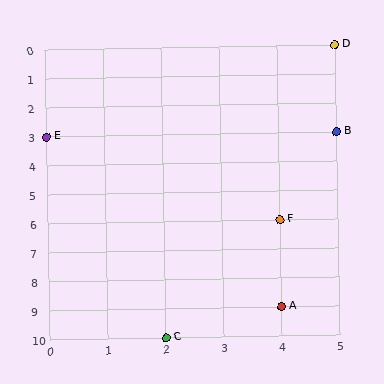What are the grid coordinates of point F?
Point F is at grid coordinates (4, 6).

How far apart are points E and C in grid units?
Points E and C are 2 columns and 7 rows apart (about 7.3 grid units diagonally).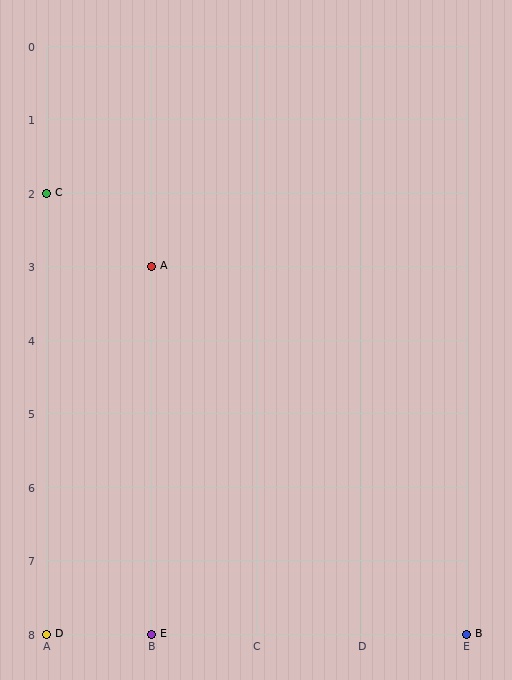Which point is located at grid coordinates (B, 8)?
Point E is at (B, 8).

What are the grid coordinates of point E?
Point E is at grid coordinates (B, 8).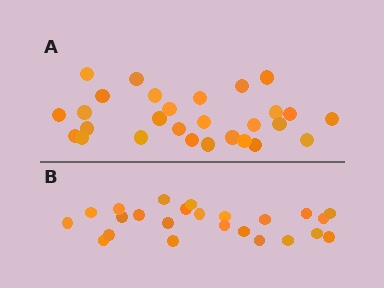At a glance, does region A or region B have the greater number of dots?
Region A (the top region) has more dots.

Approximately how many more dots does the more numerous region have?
Region A has about 4 more dots than region B.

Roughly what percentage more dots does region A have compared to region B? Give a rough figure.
About 15% more.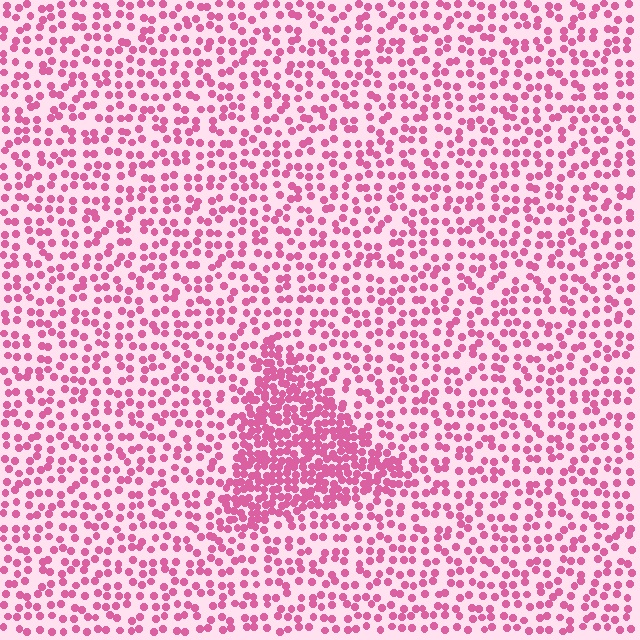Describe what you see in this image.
The image contains small pink elements arranged at two different densities. A triangle-shaped region is visible where the elements are more densely packed than the surrounding area.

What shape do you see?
I see a triangle.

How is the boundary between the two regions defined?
The boundary is defined by a change in element density (approximately 2.3x ratio). All elements are the same color, size, and shape.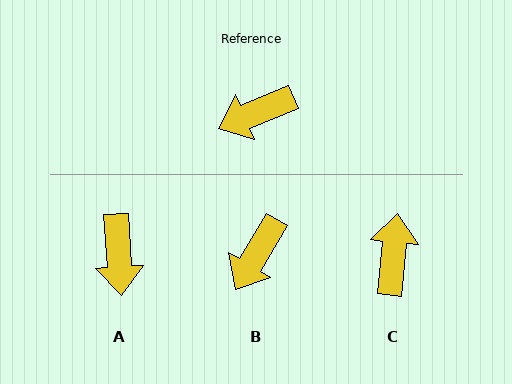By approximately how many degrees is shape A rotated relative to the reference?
Approximately 71 degrees counter-clockwise.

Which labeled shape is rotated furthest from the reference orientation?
C, about 118 degrees away.